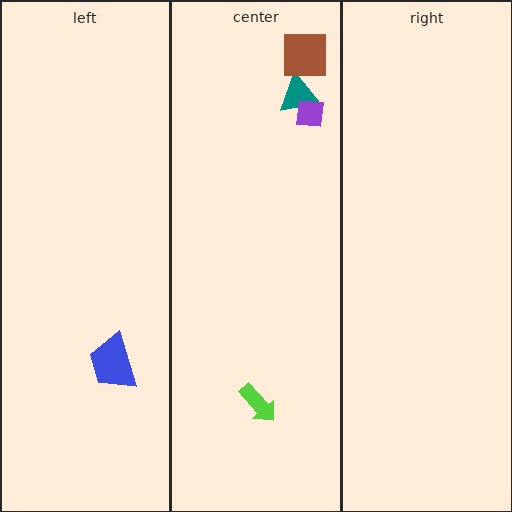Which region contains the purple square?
The center region.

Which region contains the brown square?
The center region.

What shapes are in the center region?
The teal triangle, the brown square, the lime arrow, the purple square.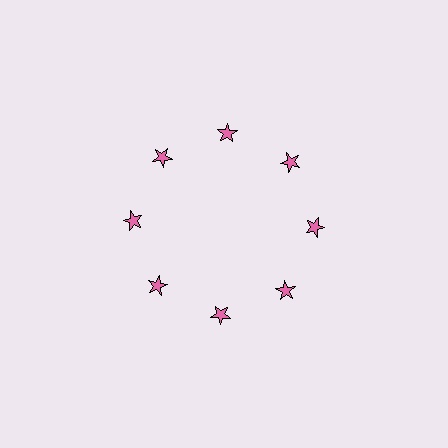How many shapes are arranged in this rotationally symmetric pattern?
There are 8 shapes, arranged in 8 groups of 1.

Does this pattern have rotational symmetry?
Yes, this pattern has 8-fold rotational symmetry. It looks the same after rotating 45 degrees around the center.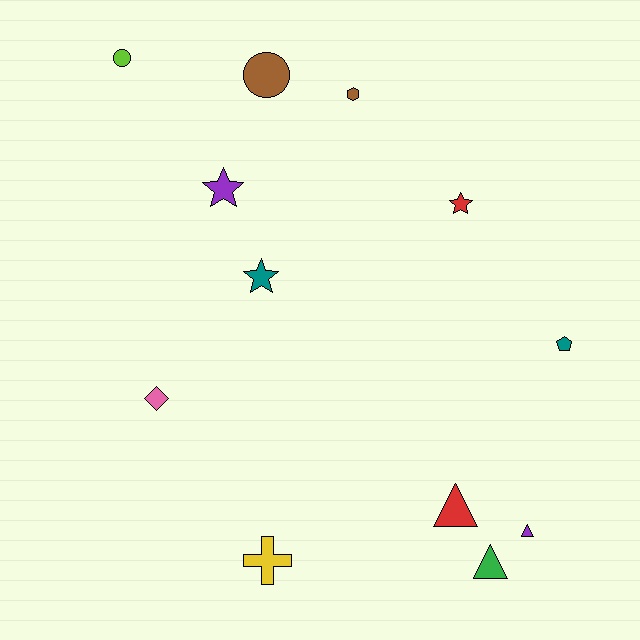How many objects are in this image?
There are 12 objects.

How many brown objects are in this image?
There are 2 brown objects.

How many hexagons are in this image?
There is 1 hexagon.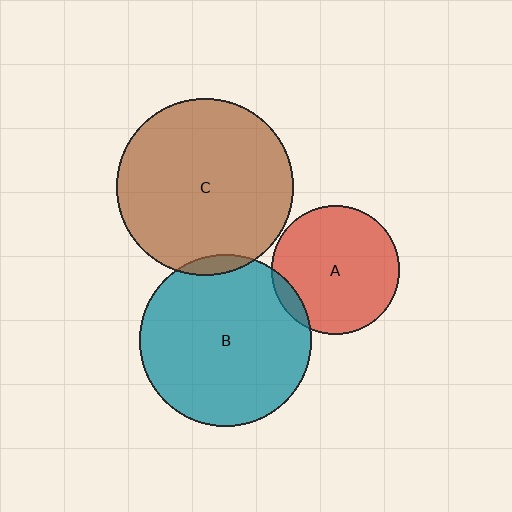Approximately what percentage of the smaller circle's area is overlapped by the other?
Approximately 5%.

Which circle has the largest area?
Circle C (brown).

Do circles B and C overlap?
Yes.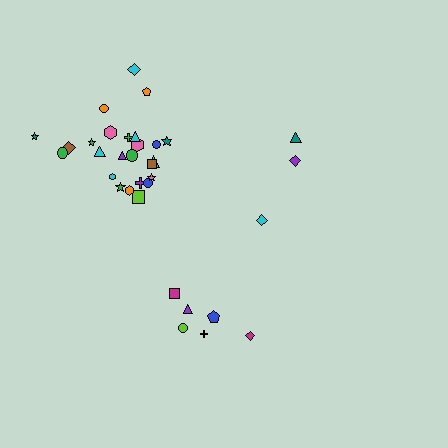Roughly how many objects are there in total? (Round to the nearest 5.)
Roughly 35 objects in total.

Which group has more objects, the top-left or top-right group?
The top-left group.